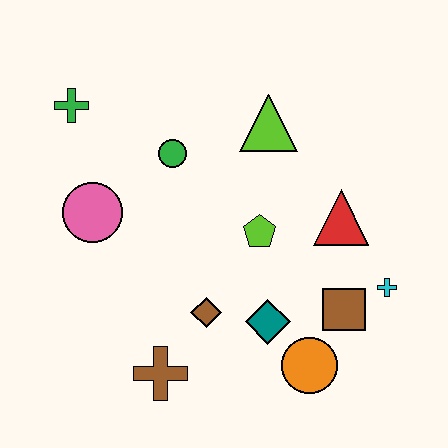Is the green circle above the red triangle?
Yes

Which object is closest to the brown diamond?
The teal diamond is closest to the brown diamond.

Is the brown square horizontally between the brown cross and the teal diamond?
No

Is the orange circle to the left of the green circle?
No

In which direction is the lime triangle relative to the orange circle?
The lime triangle is above the orange circle.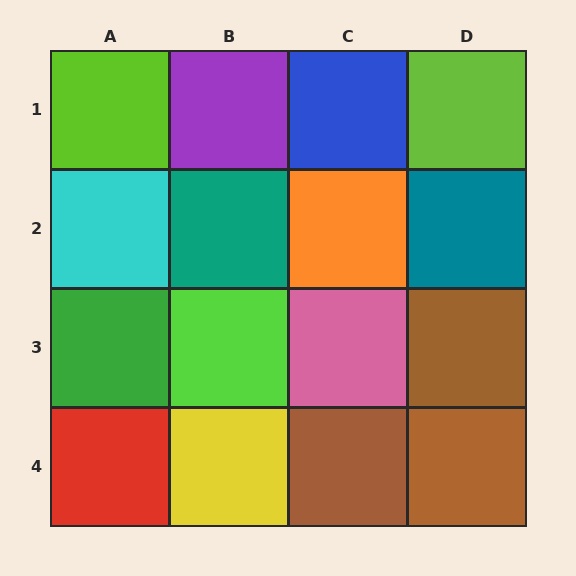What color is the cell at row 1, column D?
Lime.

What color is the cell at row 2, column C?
Orange.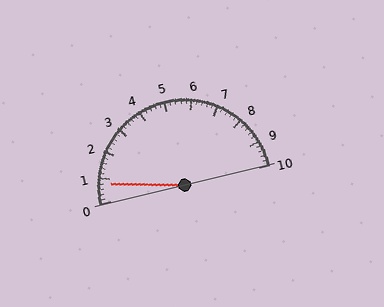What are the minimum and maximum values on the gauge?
The gauge ranges from 0 to 10.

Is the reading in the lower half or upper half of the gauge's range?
The reading is in the lower half of the range (0 to 10).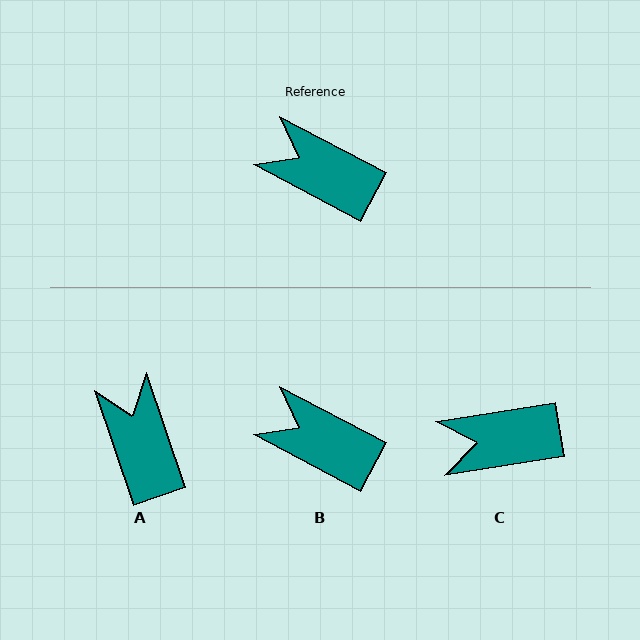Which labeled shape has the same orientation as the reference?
B.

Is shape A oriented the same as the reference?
No, it is off by about 43 degrees.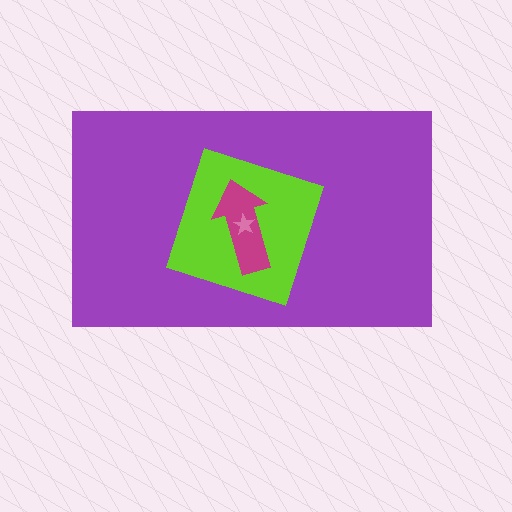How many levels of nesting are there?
4.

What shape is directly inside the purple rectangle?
The lime diamond.